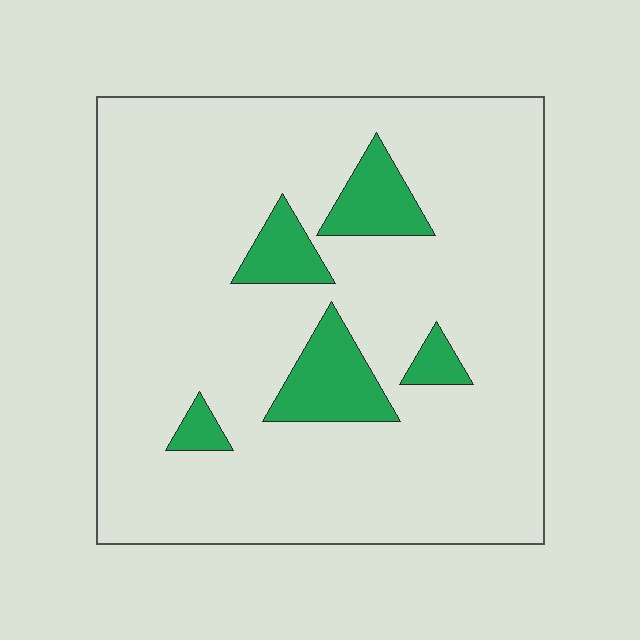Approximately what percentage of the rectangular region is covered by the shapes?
Approximately 10%.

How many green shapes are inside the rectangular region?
5.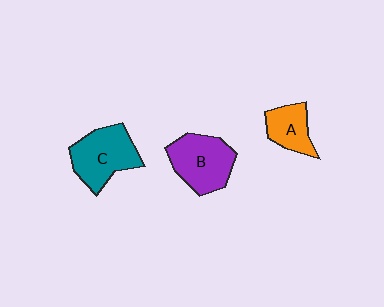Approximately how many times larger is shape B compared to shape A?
Approximately 1.6 times.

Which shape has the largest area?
Shape C (teal).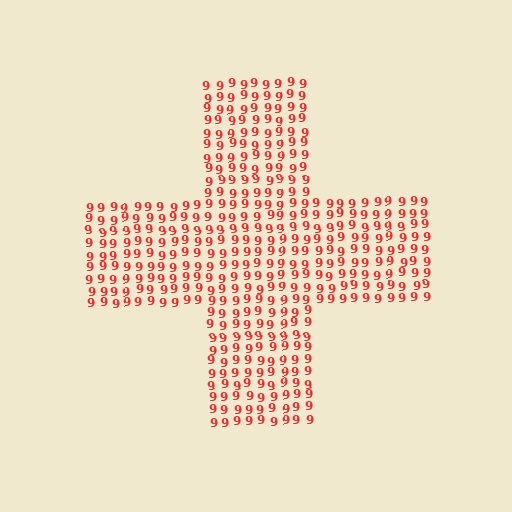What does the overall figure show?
The overall figure shows a cross.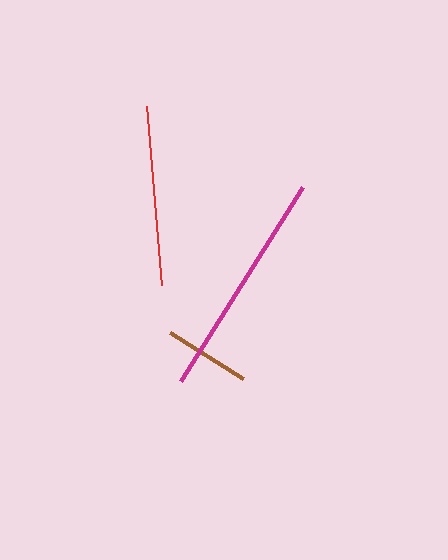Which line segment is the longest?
The magenta line is the longest at approximately 229 pixels.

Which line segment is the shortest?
The brown line is the shortest at approximately 87 pixels.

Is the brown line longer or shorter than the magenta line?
The magenta line is longer than the brown line.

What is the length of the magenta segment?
The magenta segment is approximately 229 pixels long.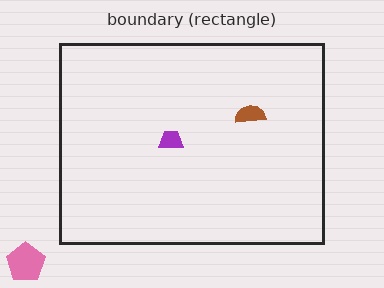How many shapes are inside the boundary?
2 inside, 1 outside.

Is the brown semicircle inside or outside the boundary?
Inside.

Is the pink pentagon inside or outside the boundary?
Outside.